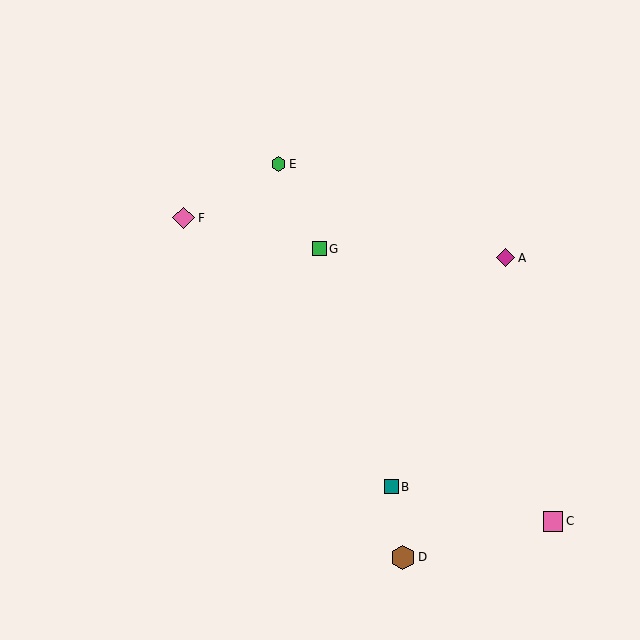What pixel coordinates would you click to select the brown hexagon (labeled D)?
Click at (403, 558) to select the brown hexagon D.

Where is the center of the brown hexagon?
The center of the brown hexagon is at (403, 558).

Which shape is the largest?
The brown hexagon (labeled D) is the largest.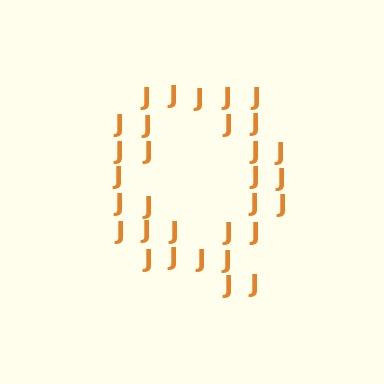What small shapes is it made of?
It is made of small letter J's.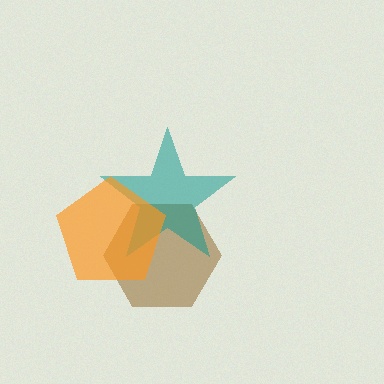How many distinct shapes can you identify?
There are 3 distinct shapes: a brown hexagon, a teal star, an orange pentagon.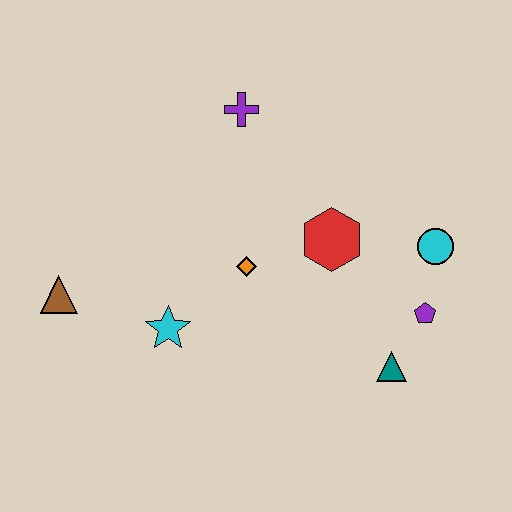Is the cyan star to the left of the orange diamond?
Yes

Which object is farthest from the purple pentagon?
The brown triangle is farthest from the purple pentagon.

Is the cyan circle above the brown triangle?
Yes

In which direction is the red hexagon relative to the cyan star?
The red hexagon is to the right of the cyan star.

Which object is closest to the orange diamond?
The red hexagon is closest to the orange diamond.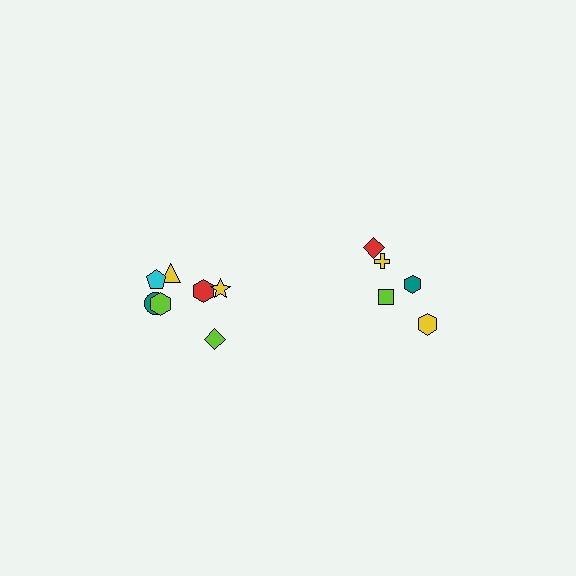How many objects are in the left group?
There are 7 objects.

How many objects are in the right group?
There are 5 objects.